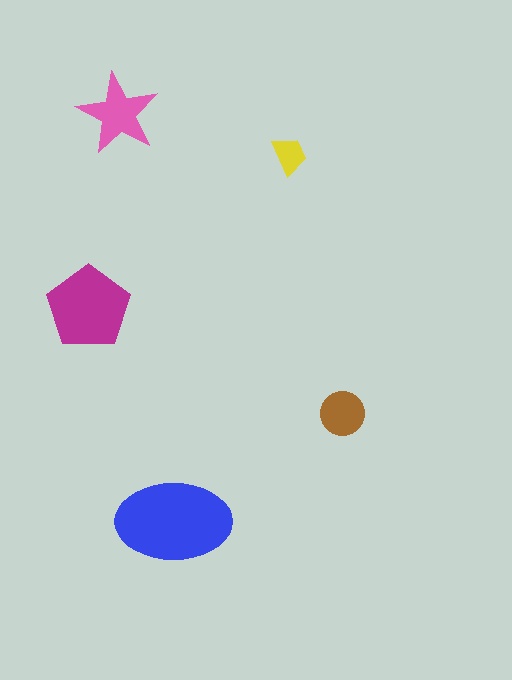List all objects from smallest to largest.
The yellow trapezoid, the brown circle, the pink star, the magenta pentagon, the blue ellipse.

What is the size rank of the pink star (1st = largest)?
3rd.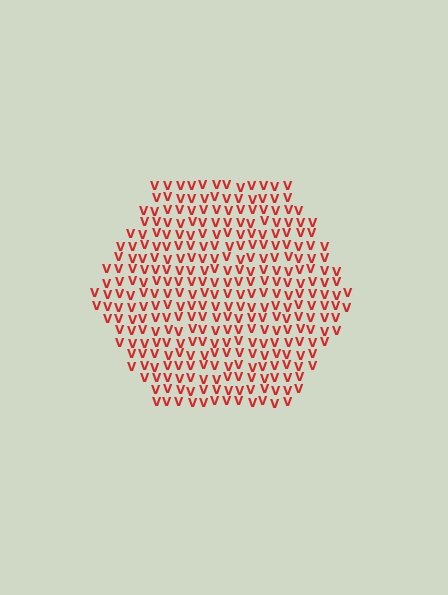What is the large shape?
The large shape is a hexagon.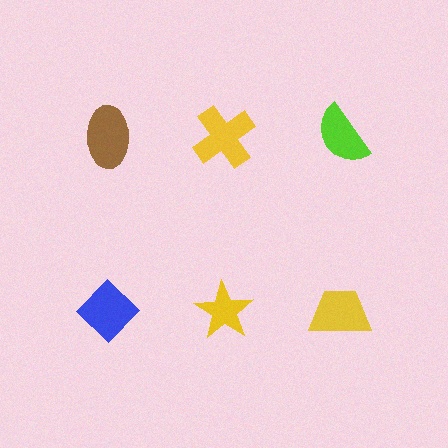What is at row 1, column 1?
A brown ellipse.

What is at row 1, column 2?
A yellow cross.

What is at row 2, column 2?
A yellow star.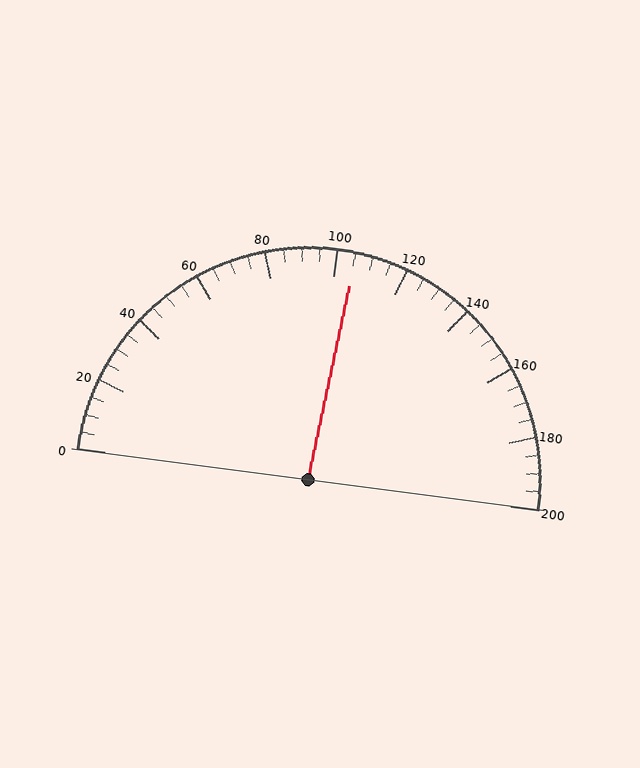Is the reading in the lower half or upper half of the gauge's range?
The reading is in the upper half of the range (0 to 200).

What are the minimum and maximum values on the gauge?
The gauge ranges from 0 to 200.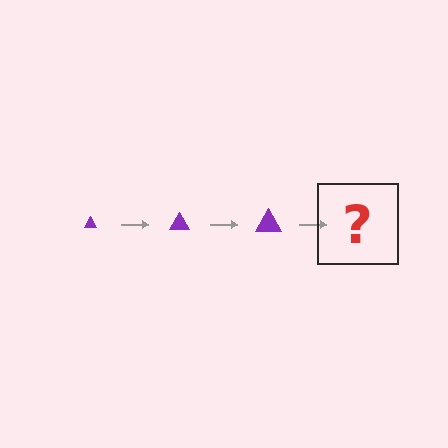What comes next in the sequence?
The next element should be a purple triangle, larger than the previous one.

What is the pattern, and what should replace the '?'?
The pattern is that the triangle gets progressively larger each step. The '?' should be a purple triangle, larger than the previous one.